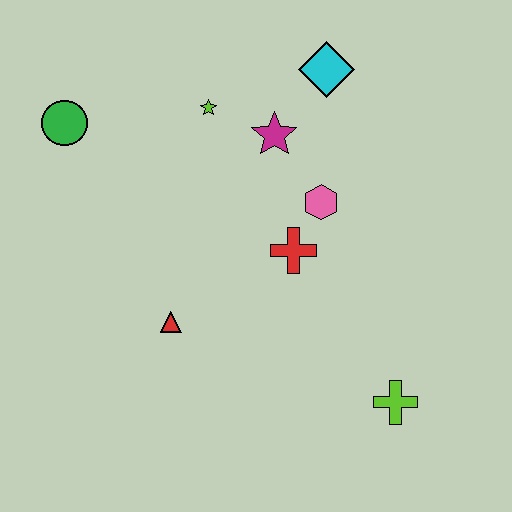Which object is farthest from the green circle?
The lime cross is farthest from the green circle.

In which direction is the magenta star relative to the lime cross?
The magenta star is above the lime cross.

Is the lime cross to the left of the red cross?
No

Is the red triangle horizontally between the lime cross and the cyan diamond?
No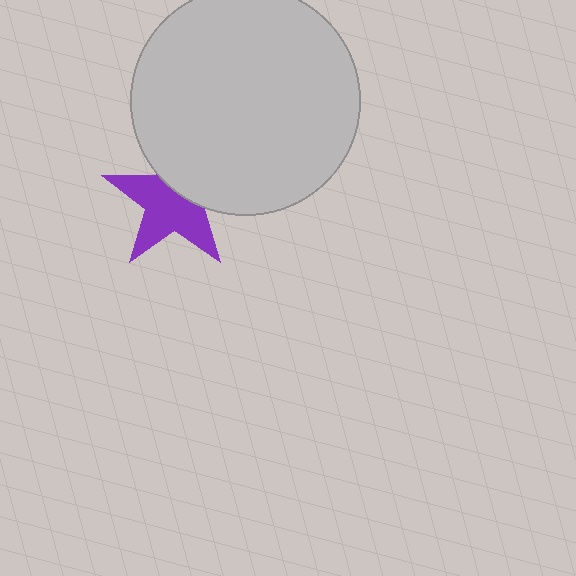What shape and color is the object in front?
The object in front is a light gray circle.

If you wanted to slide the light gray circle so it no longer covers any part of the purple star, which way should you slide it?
Slide it up — that is the most direct way to separate the two shapes.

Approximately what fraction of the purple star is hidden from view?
Roughly 38% of the purple star is hidden behind the light gray circle.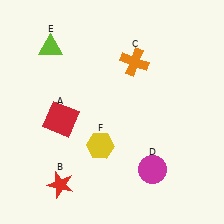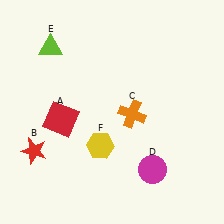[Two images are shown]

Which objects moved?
The objects that moved are: the red star (B), the orange cross (C).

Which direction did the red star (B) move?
The red star (B) moved up.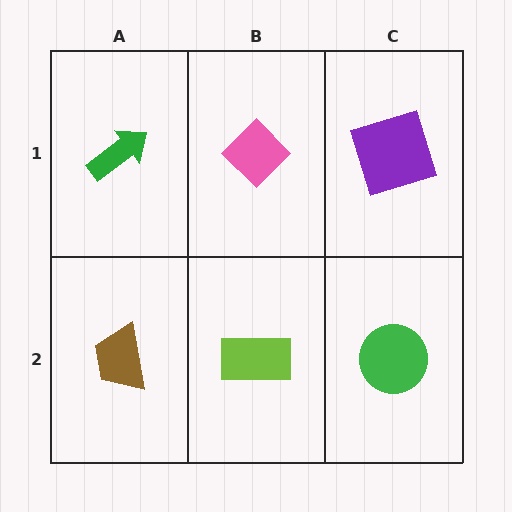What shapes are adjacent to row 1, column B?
A lime rectangle (row 2, column B), a green arrow (row 1, column A), a purple square (row 1, column C).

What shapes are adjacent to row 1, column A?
A brown trapezoid (row 2, column A), a pink diamond (row 1, column B).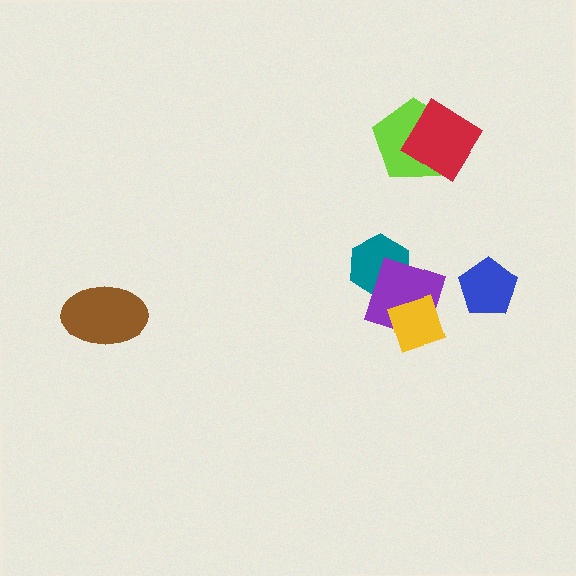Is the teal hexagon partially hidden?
Yes, it is partially covered by another shape.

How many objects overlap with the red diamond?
1 object overlaps with the red diamond.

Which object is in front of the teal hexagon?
The purple diamond is in front of the teal hexagon.